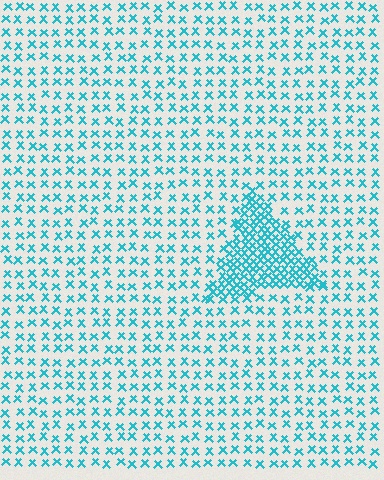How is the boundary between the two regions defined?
The boundary is defined by a change in element density (approximately 2.7x ratio). All elements are the same color, size, and shape.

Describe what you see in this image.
The image contains small cyan elements arranged at two different densities. A triangle-shaped region is visible where the elements are more densely packed than the surrounding area.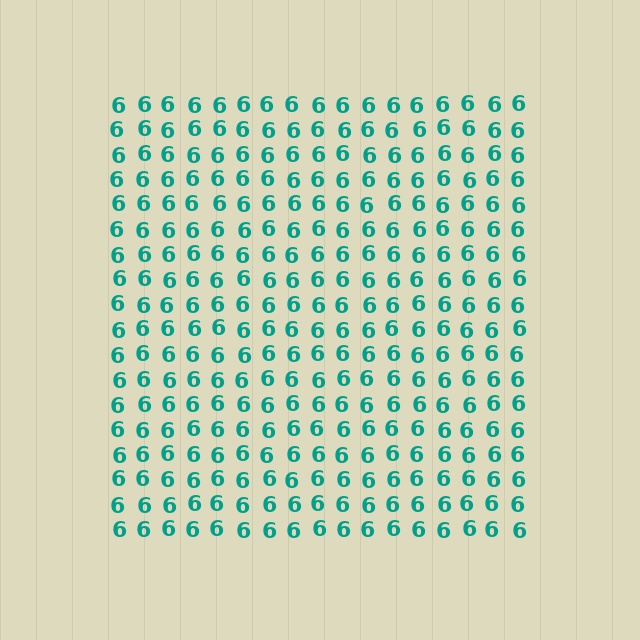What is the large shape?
The large shape is a square.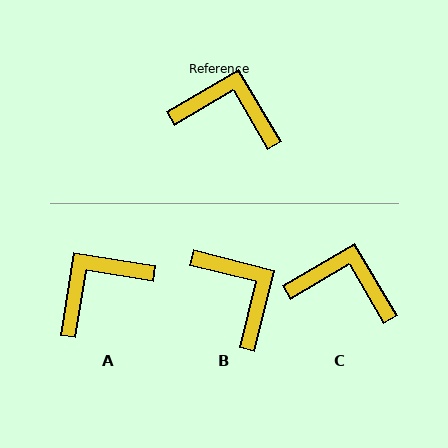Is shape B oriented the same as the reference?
No, it is off by about 45 degrees.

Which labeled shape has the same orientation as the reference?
C.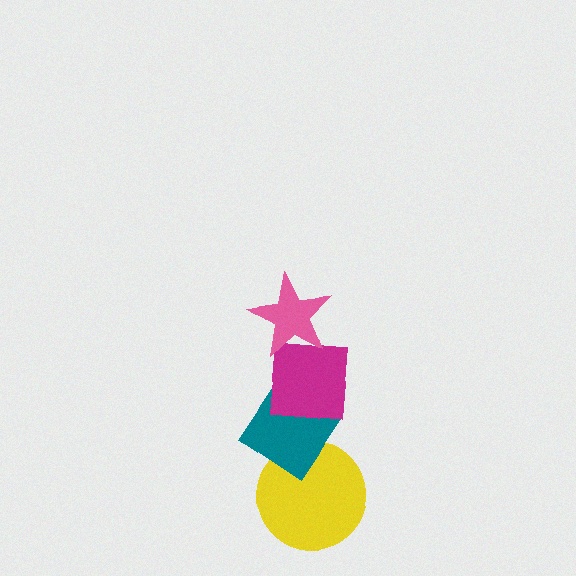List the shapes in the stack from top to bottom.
From top to bottom: the pink star, the magenta square, the teal diamond, the yellow circle.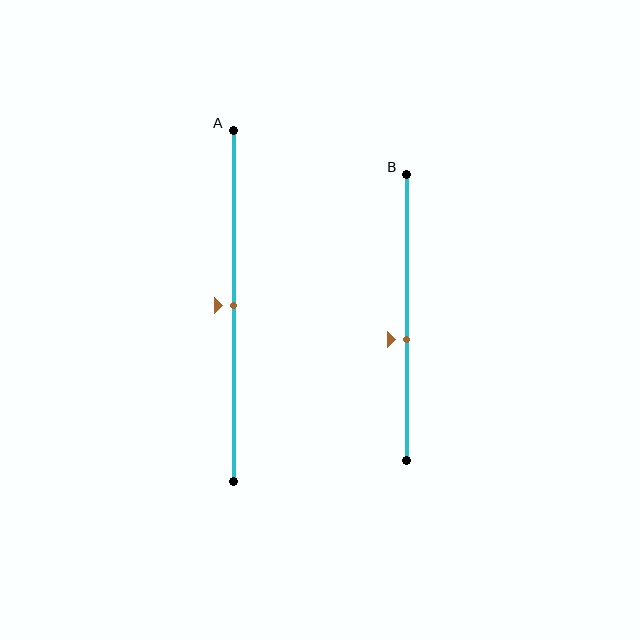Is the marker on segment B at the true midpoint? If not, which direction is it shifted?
No, the marker on segment B is shifted downward by about 8% of the segment length.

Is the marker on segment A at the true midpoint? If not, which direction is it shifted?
Yes, the marker on segment A is at the true midpoint.